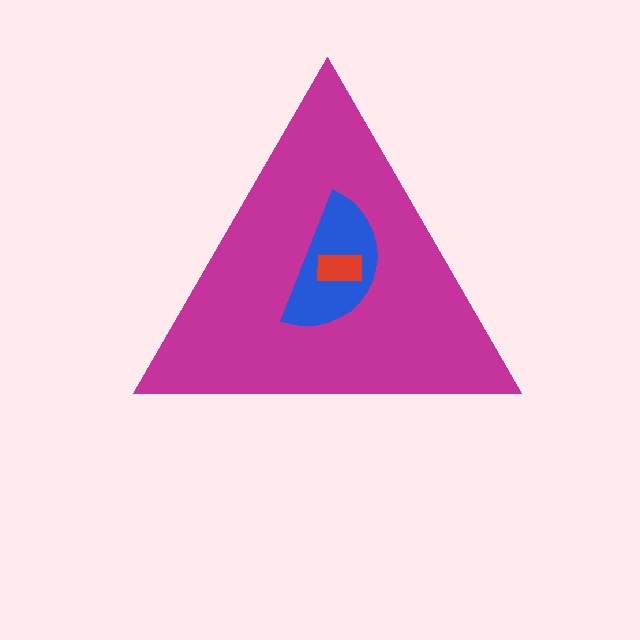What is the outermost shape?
The magenta triangle.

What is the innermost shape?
The red rectangle.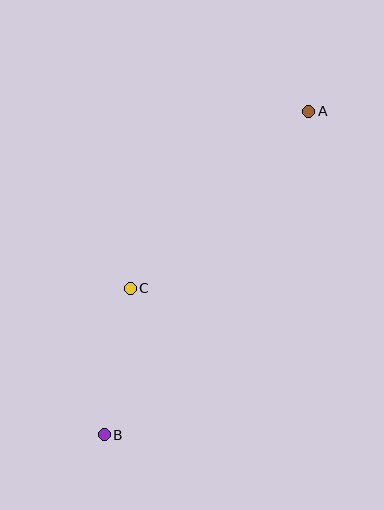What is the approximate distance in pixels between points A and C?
The distance between A and C is approximately 251 pixels.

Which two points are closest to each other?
Points B and C are closest to each other.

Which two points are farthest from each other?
Points A and B are farthest from each other.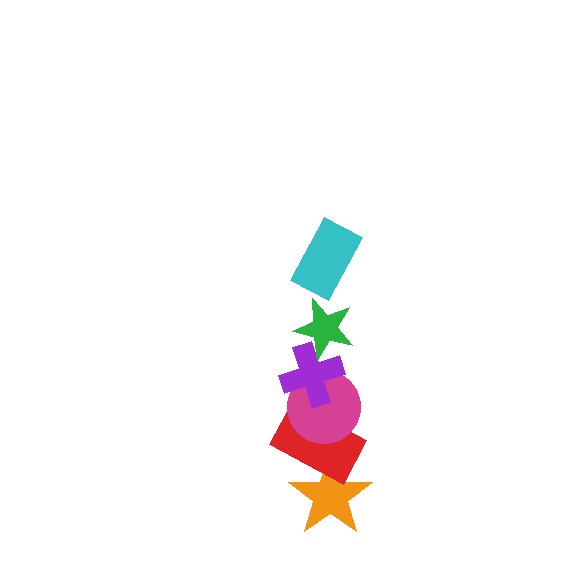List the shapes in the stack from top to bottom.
From top to bottom: the cyan rectangle, the green star, the purple cross, the magenta circle, the red rectangle, the orange star.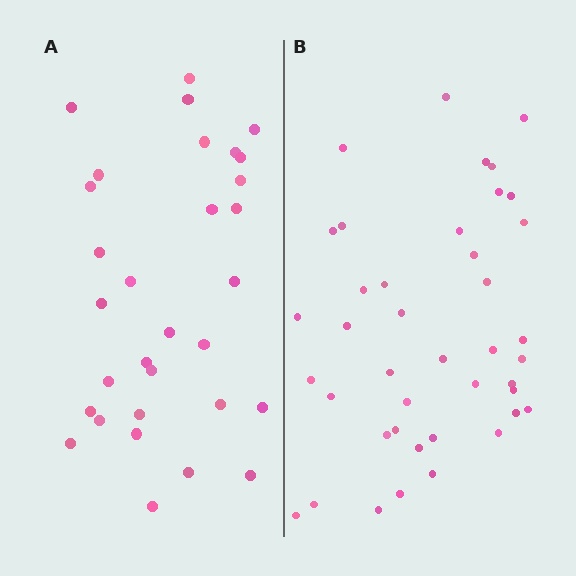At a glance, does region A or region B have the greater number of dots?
Region B (the right region) has more dots.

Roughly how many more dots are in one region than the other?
Region B has roughly 10 or so more dots than region A.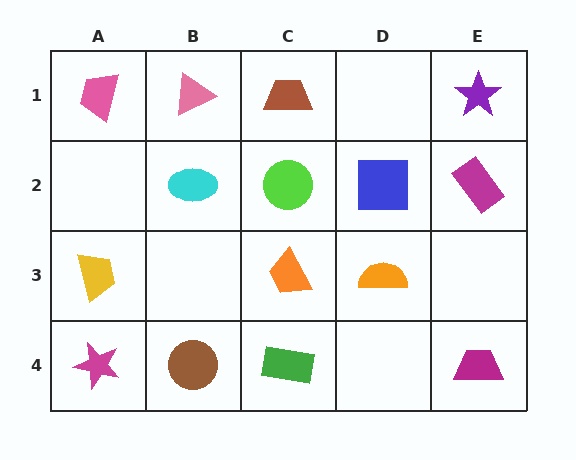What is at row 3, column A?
A yellow trapezoid.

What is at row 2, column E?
A magenta rectangle.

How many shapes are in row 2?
4 shapes.